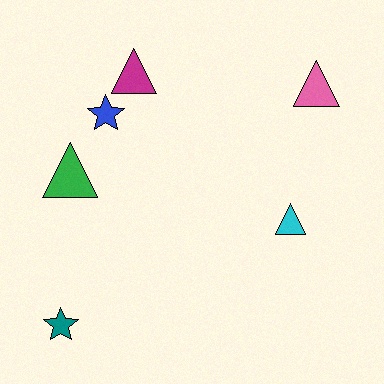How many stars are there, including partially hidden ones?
There are 2 stars.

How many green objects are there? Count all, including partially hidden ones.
There is 1 green object.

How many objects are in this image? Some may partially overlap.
There are 6 objects.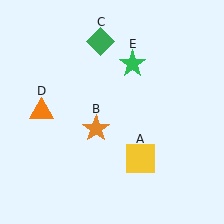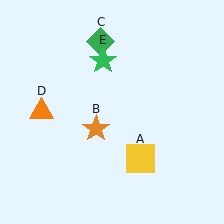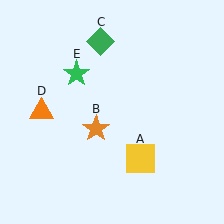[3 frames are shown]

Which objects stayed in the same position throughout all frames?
Yellow square (object A) and orange star (object B) and green diamond (object C) and orange triangle (object D) remained stationary.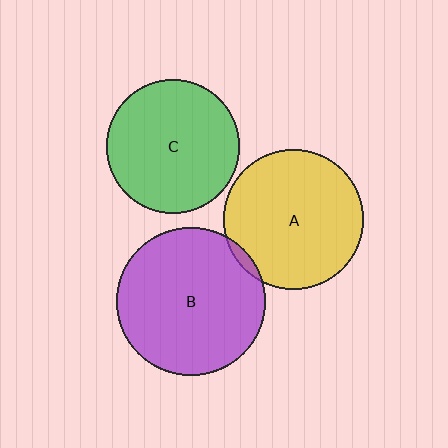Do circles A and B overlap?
Yes.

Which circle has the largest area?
Circle B (purple).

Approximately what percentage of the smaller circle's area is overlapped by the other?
Approximately 5%.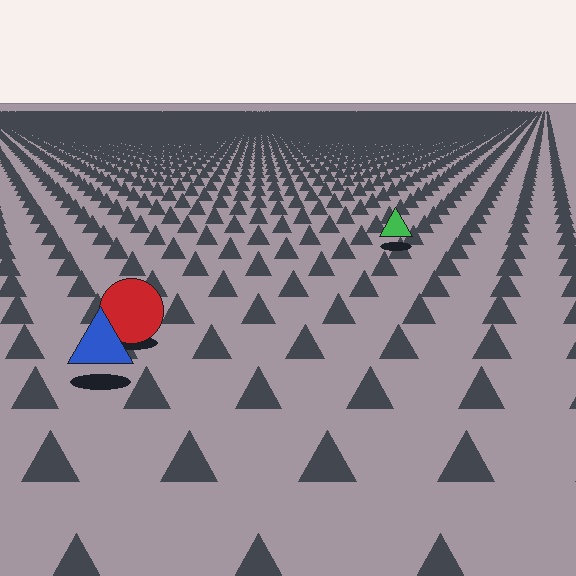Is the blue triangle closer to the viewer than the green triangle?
Yes. The blue triangle is closer — you can tell from the texture gradient: the ground texture is coarser near it.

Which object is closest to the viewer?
The blue triangle is closest. The texture marks near it are larger and more spread out.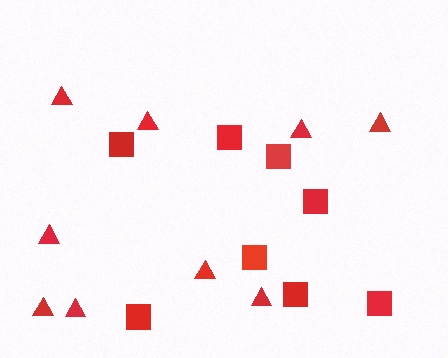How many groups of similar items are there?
There are 2 groups: one group of triangles (9) and one group of squares (8).